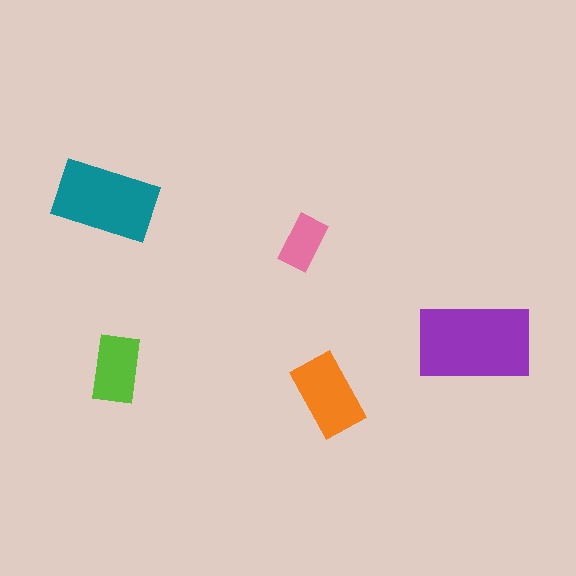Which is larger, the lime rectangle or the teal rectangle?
The teal one.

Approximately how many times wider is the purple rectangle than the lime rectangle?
About 1.5 times wider.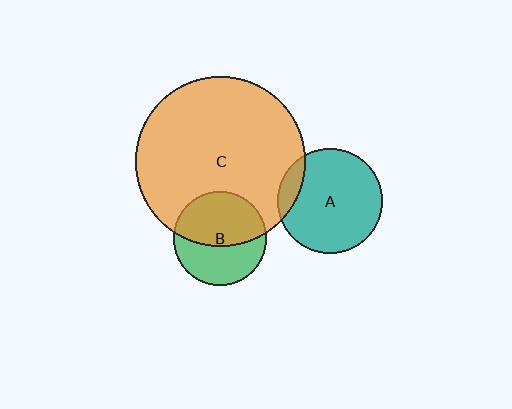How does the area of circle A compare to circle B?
Approximately 1.2 times.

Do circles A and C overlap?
Yes.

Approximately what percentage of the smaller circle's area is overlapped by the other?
Approximately 10%.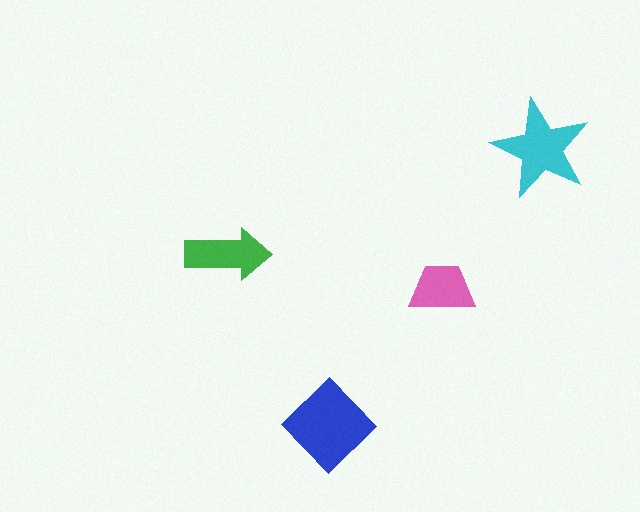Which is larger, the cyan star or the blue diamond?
The blue diamond.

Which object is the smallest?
The pink trapezoid.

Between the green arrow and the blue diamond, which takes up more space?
The blue diamond.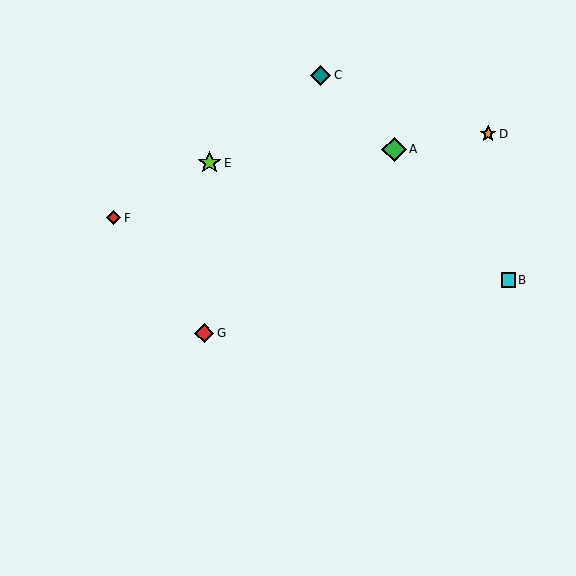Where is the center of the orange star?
The center of the orange star is at (488, 134).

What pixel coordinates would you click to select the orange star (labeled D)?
Click at (488, 134) to select the orange star D.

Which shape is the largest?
The green diamond (labeled A) is the largest.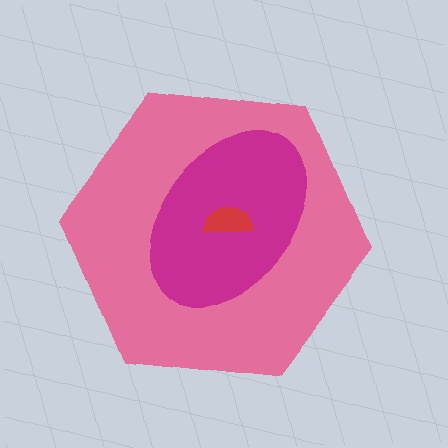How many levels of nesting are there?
3.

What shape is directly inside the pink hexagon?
The magenta ellipse.